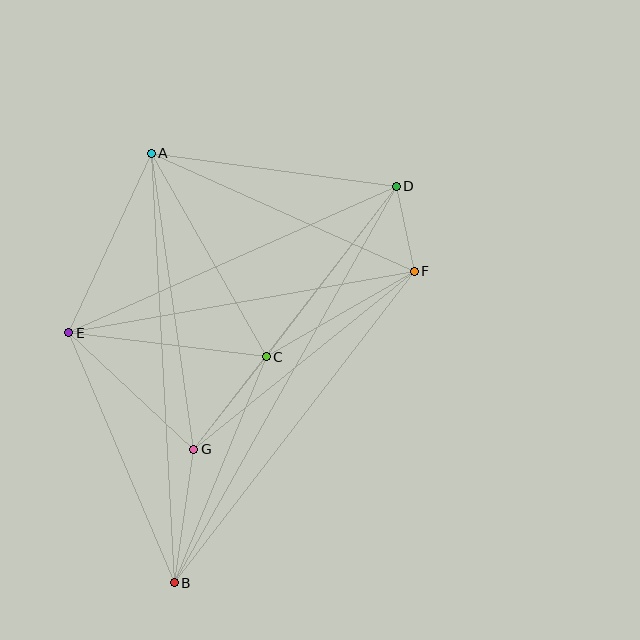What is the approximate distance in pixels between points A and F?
The distance between A and F is approximately 288 pixels.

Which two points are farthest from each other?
Points B and D are farthest from each other.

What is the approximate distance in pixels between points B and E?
The distance between B and E is approximately 271 pixels.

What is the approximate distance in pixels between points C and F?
The distance between C and F is approximately 171 pixels.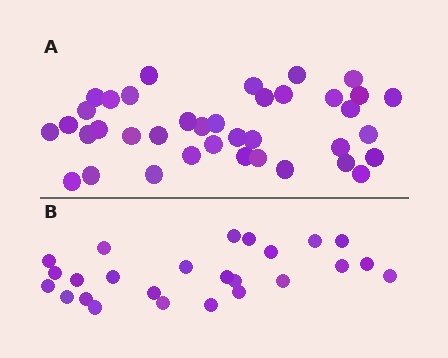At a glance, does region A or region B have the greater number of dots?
Region A (the top region) has more dots.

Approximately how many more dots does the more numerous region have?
Region A has approximately 15 more dots than region B.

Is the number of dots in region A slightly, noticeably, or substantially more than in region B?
Region A has substantially more. The ratio is roughly 1.5 to 1.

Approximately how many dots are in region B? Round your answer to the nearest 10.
About 20 dots. (The exact count is 25, which rounds to 20.)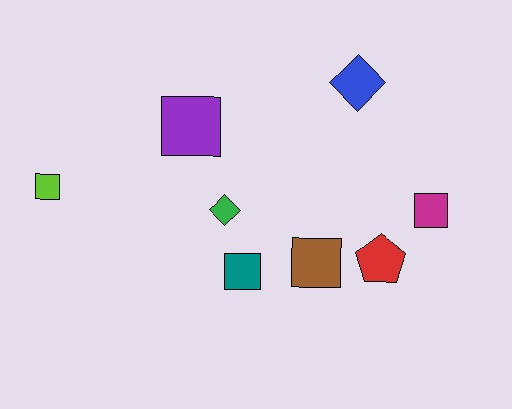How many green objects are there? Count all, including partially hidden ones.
There is 1 green object.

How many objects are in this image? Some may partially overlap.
There are 8 objects.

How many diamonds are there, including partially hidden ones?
There are 2 diamonds.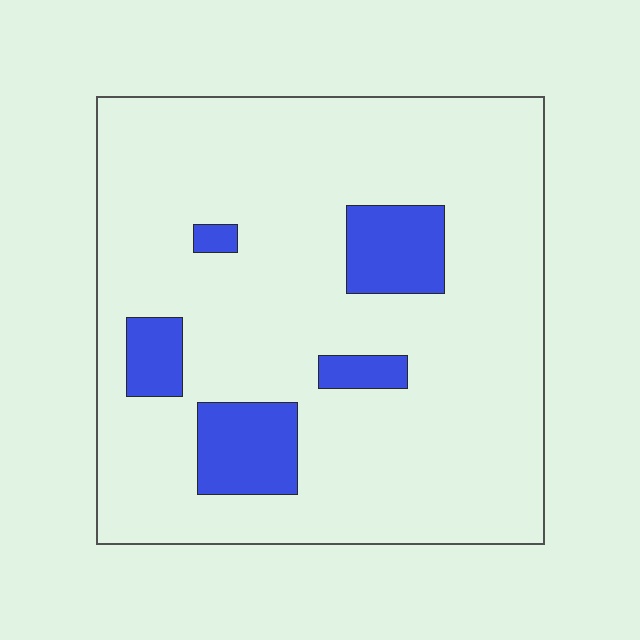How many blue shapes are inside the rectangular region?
5.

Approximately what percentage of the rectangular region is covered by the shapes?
Approximately 15%.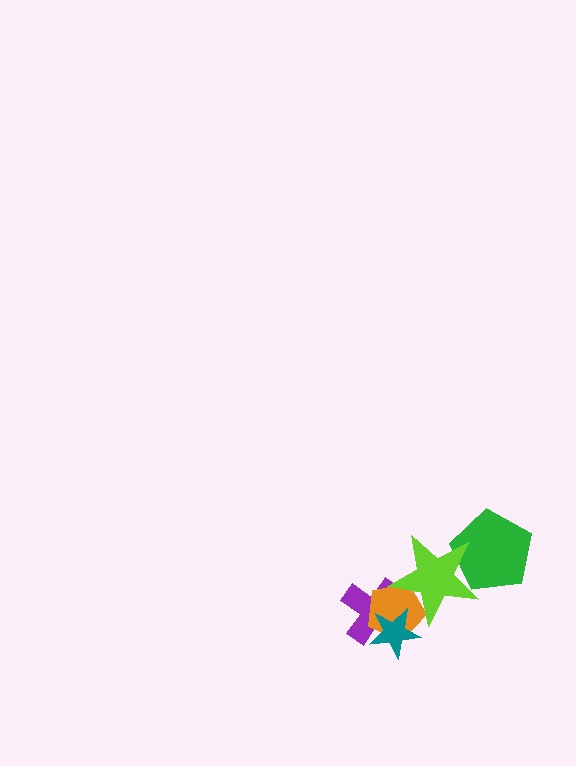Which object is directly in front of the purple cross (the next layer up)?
The orange pentagon is directly in front of the purple cross.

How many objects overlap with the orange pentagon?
3 objects overlap with the orange pentagon.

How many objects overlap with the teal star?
2 objects overlap with the teal star.